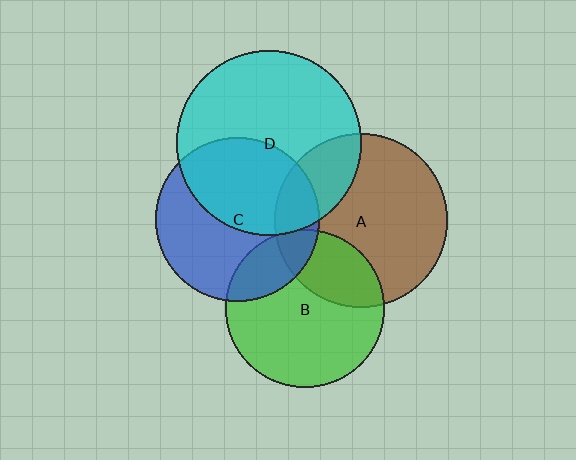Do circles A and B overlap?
Yes.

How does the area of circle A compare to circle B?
Approximately 1.2 times.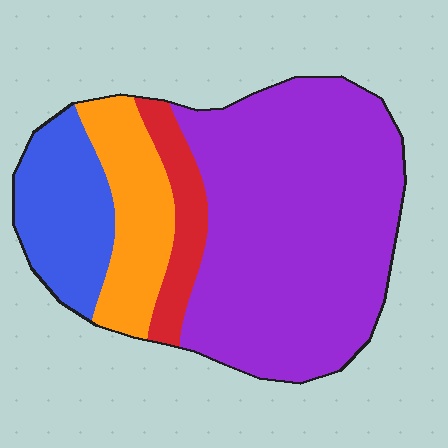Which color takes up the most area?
Purple, at roughly 60%.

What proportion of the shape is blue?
Blue takes up about one sixth (1/6) of the shape.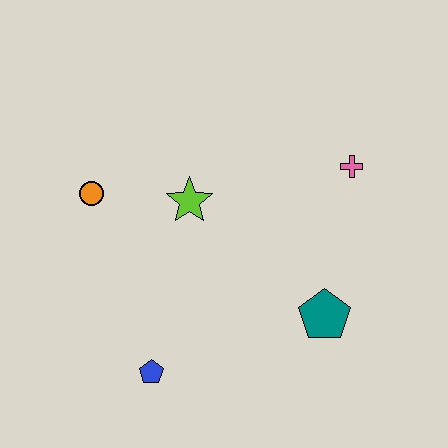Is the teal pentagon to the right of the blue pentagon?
Yes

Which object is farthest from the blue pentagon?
The pink cross is farthest from the blue pentagon.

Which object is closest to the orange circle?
The lime star is closest to the orange circle.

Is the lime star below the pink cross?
Yes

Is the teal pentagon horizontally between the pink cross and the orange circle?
Yes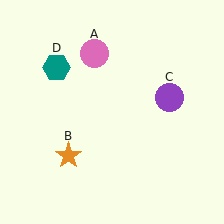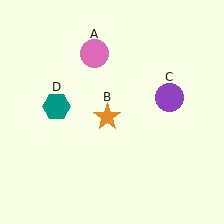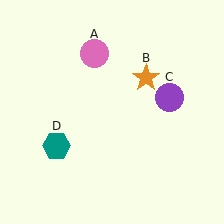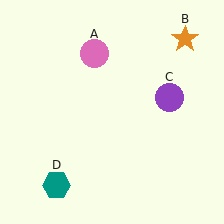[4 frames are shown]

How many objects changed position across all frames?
2 objects changed position: orange star (object B), teal hexagon (object D).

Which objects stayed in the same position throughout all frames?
Pink circle (object A) and purple circle (object C) remained stationary.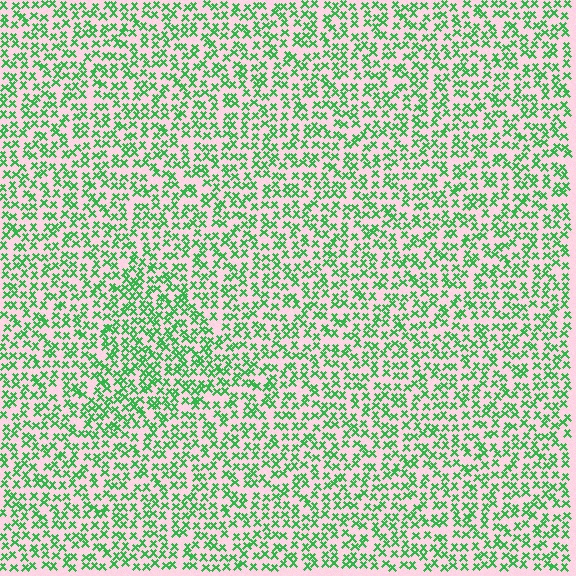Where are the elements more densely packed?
The elements are more densely packed inside the triangle boundary.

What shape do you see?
I see a triangle.